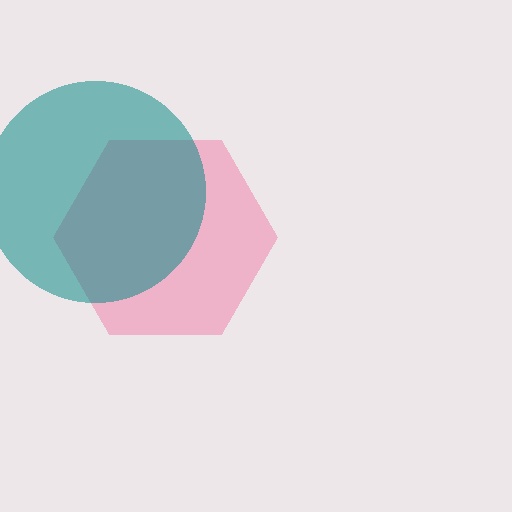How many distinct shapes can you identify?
There are 2 distinct shapes: a pink hexagon, a teal circle.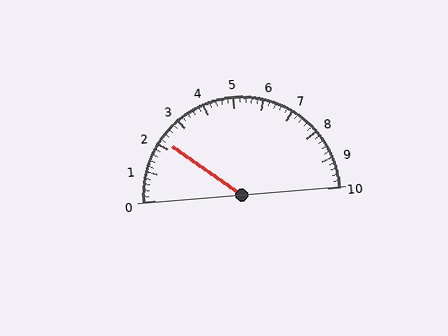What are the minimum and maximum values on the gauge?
The gauge ranges from 0 to 10.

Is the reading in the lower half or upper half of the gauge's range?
The reading is in the lower half of the range (0 to 10).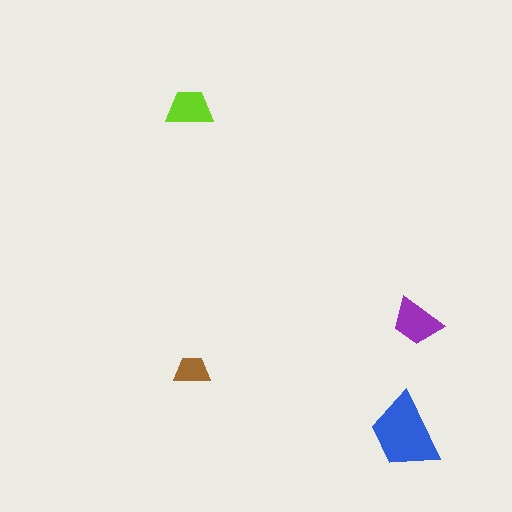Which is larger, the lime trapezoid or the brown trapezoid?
The lime one.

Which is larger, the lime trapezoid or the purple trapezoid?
The purple one.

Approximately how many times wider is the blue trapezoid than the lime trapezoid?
About 1.5 times wider.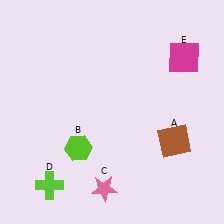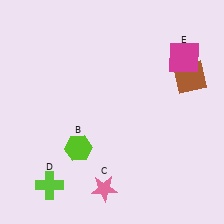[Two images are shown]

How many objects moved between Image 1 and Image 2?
1 object moved between the two images.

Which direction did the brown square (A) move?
The brown square (A) moved up.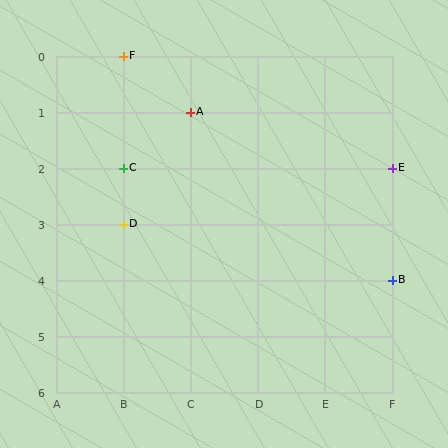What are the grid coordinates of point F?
Point F is at grid coordinates (B, 0).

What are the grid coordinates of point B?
Point B is at grid coordinates (F, 4).